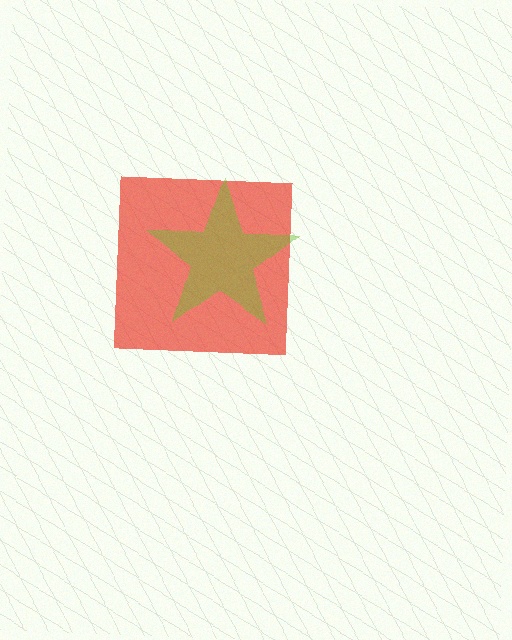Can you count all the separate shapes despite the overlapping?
Yes, there are 2 separate shapes.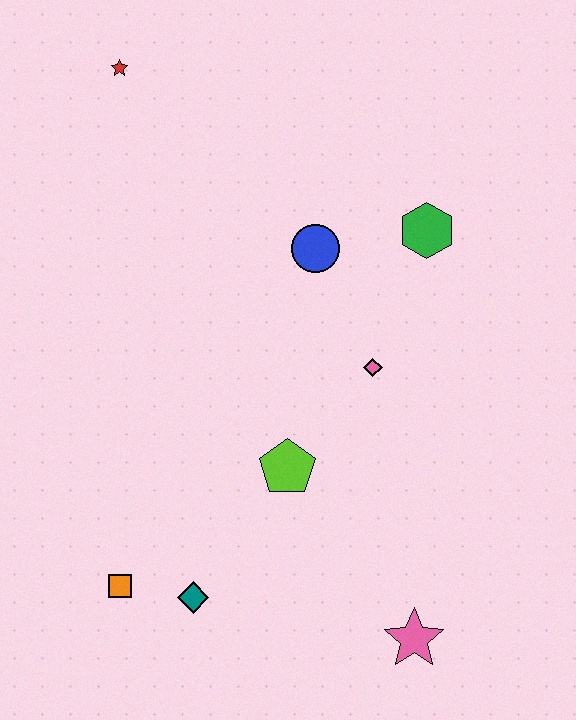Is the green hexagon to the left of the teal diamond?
No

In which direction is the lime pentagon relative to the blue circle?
The lime pentagon is below the blue circle.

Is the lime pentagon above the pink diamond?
No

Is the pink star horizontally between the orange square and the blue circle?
No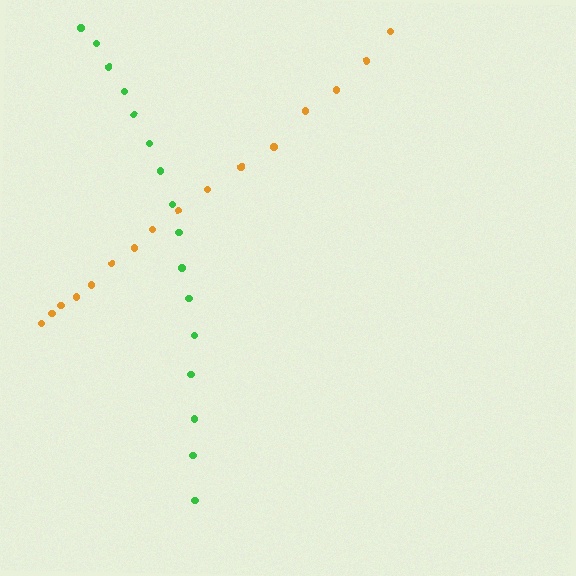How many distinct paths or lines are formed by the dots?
There are 2 distinct paths.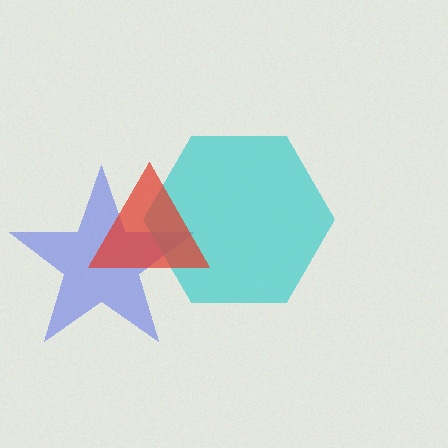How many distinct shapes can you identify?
There are 3 distinct shapes: a blue star, a cyan hexagon, a red triangle.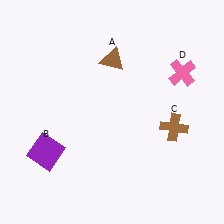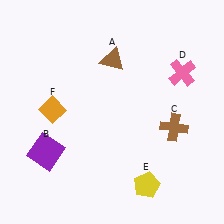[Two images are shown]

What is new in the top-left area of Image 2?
An orange diamond (F) was added in the top-left area of Image 2.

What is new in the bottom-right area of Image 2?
A yellow pentagon (E) was added in the bottom-right area of Image 2.